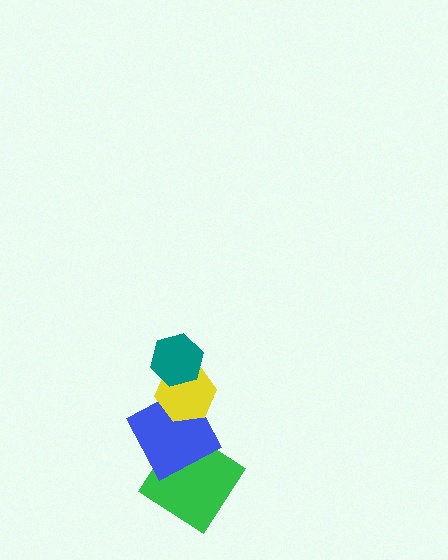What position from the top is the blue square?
The blue square is 3rd from the top.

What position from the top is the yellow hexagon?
The yellow hexagon is 2nd from the top.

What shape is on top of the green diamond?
The blue square is on top of the green diamond.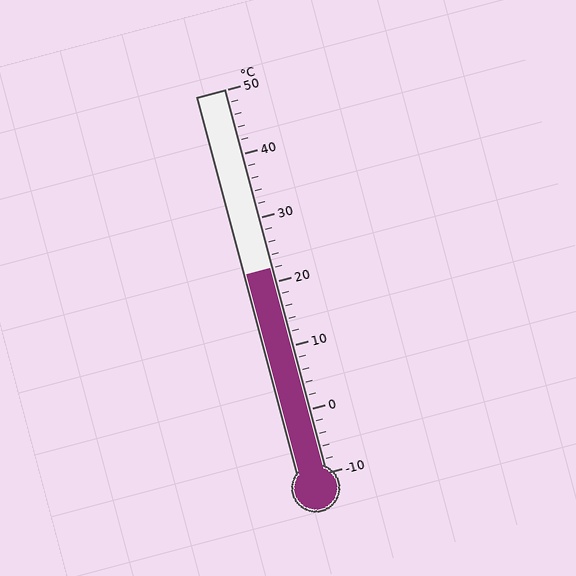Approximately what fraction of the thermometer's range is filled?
The thermometer is filled to approximately 55% of its range.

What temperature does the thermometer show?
The thermometer shows approximately 22°C.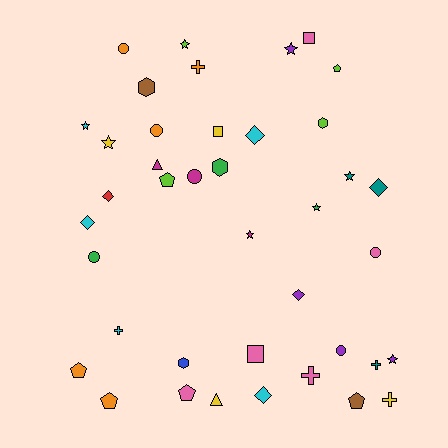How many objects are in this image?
There are 40 objects.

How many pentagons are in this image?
There are 6 pentagons.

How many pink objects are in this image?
There are 5 pink objects.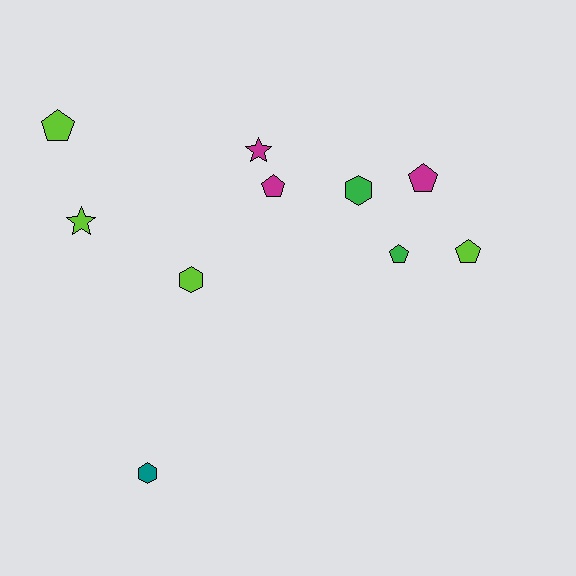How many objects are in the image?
There are 10 objects.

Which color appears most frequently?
Lime, with 4 objects.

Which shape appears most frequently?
Pentagon, with 5 objects.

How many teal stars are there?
There are no teal stars.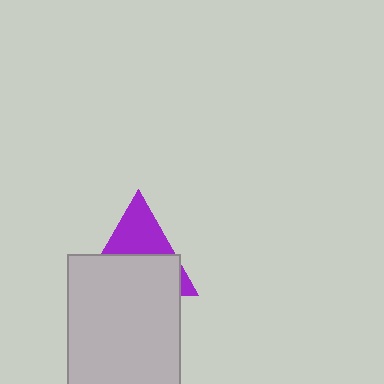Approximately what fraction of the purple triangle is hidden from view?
Roughly 59% of the purple triangle is hidden behind the light gray rectangle.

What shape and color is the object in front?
The object in front is a light gray rectangle.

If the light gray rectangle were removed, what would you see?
You would see the complete purple triangle.